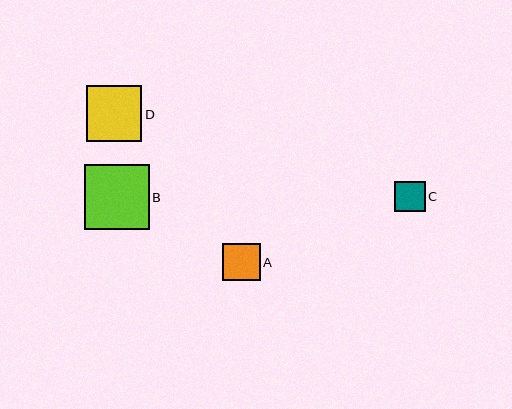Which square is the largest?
Square B is the largest with a size of approximately 65 pixels.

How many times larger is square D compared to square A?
Square D is approximately 1.5 times the size of square A.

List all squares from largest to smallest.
From largest to smallest: B, D, A, C.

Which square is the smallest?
Square C is the smallest with a size of approximately 31 pixels.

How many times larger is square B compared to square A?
Square B is approximately 1.7 times the size of square A.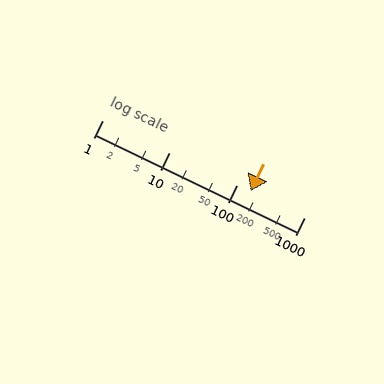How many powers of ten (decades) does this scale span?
The scale spans 3 decades, from 1 to 1000.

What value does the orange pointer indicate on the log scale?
The pointer indicates approximately 160.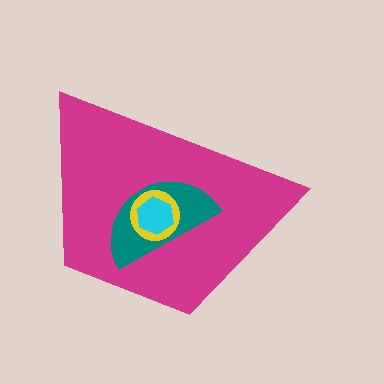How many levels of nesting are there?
4.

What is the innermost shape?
The cyan hexagon.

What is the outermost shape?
The magenta trapezoid.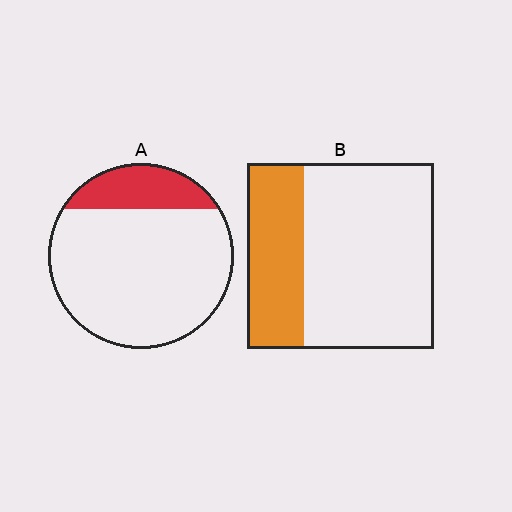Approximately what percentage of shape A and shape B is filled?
A is approximately 20% and B is approximately 30%.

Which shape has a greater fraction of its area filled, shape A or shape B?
Shape B.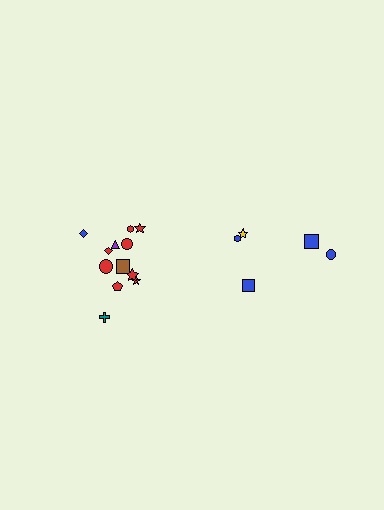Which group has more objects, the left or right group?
The left group.